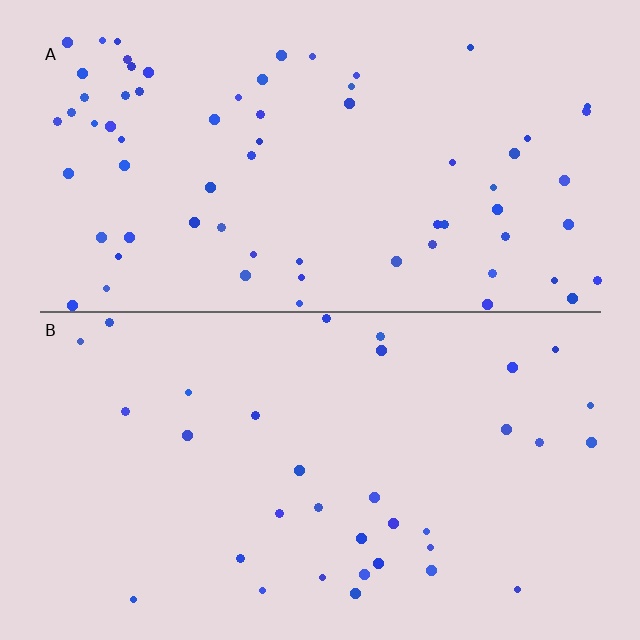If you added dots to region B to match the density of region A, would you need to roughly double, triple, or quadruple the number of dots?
Approximately double.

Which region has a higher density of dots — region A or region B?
A (the top).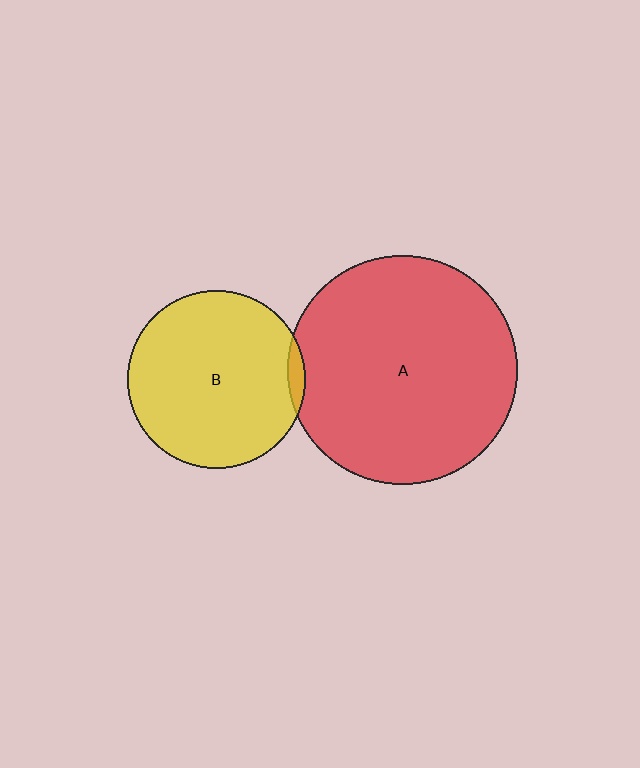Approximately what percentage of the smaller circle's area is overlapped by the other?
Approximately 5%.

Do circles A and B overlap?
Yes.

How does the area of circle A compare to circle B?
Approximately 1.6 times.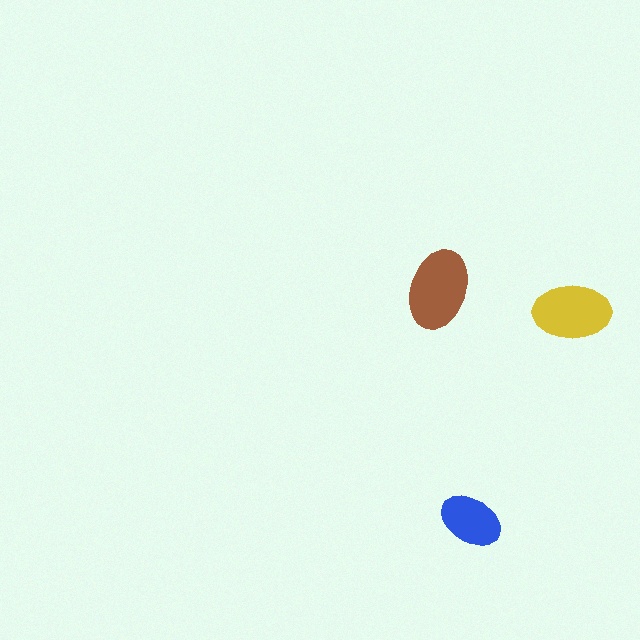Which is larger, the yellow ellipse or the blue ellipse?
The yellow one.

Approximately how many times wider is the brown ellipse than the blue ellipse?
About 1.5 times wider.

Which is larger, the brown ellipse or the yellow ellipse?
The brown one.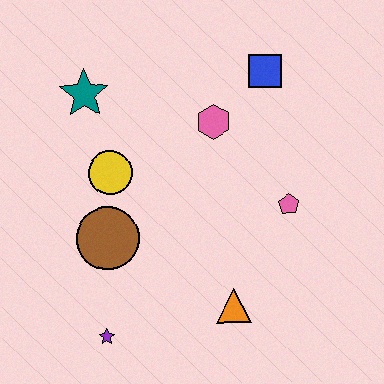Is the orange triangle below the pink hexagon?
Yes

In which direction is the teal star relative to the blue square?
The teal star is to the left of the blue square.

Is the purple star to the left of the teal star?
No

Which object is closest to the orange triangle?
The pink pentagon is closest to the orange triangle.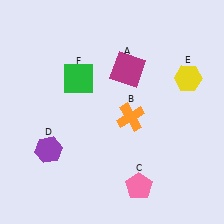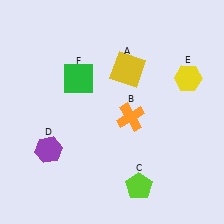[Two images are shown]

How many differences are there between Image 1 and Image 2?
There are 2 differences between the two images.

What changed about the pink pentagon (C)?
In Image 1, C is pink. In Image 2, it changed to lime.